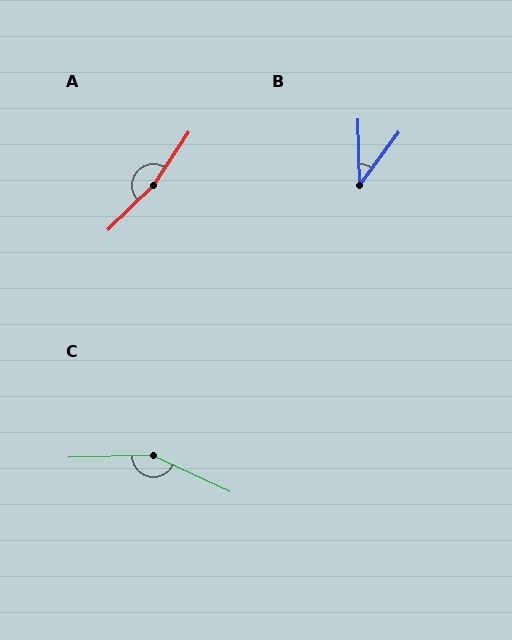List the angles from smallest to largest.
B (38°), C (153°), A (168°).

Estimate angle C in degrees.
Approximately 153 degrees.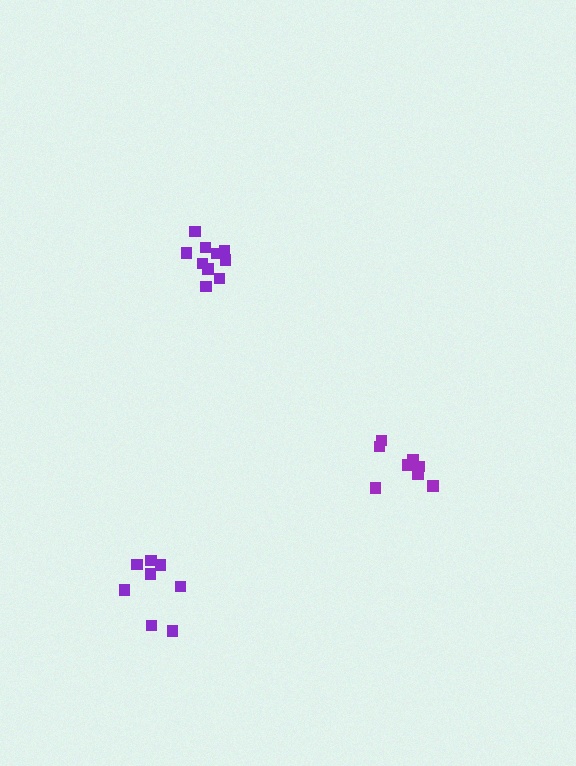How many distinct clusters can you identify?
There are 3 distinct clusters.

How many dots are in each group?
Group 1: 10 dots, Group 2: 8 dots, Group 3: 8 dots (26 total).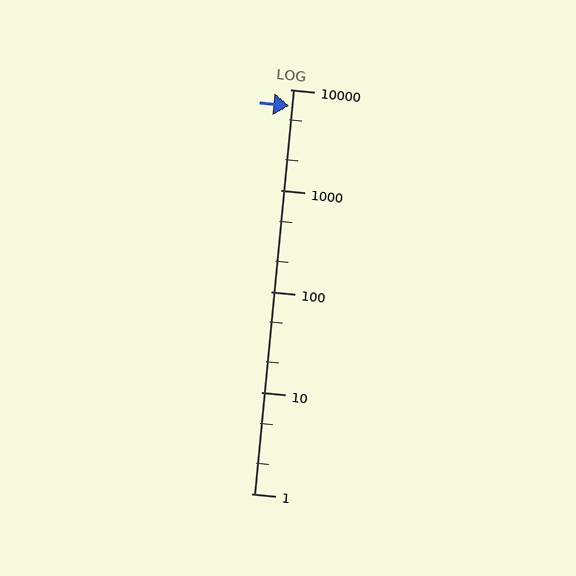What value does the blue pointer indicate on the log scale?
The pointer indicates approximately 6900.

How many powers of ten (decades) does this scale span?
The scale spans 4 decades, from 1 to 10000.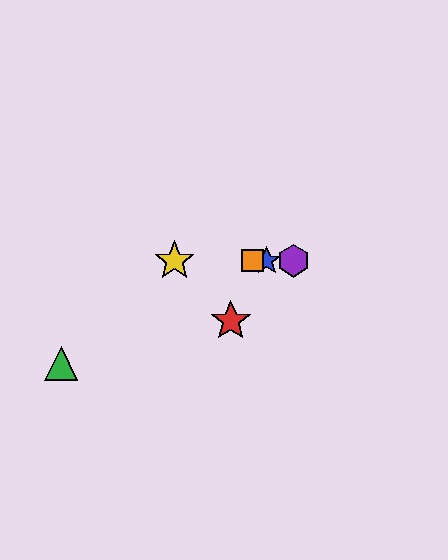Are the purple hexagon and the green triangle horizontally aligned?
No, the purple hexagon is at y≈261 and the green triangle is at y≈363.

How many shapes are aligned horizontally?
4 shapes (the blue star, the yellow star, the purple hexagon, the orange square) are aligned horizontally.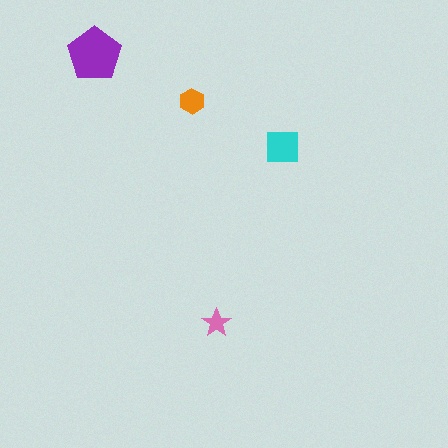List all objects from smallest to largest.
The pink star, the orange hexagon, the cyan square, the purple pentagon.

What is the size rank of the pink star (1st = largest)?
4th.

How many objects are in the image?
There are 4 objects in the image.